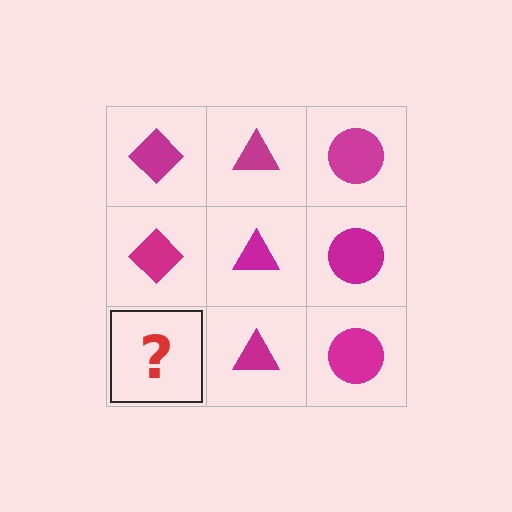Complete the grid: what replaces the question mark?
The question mark should be replaced with a magenta diamond.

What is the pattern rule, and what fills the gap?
The rule is that each column has a consistent shape. The gap should be filled with a magenta diamond.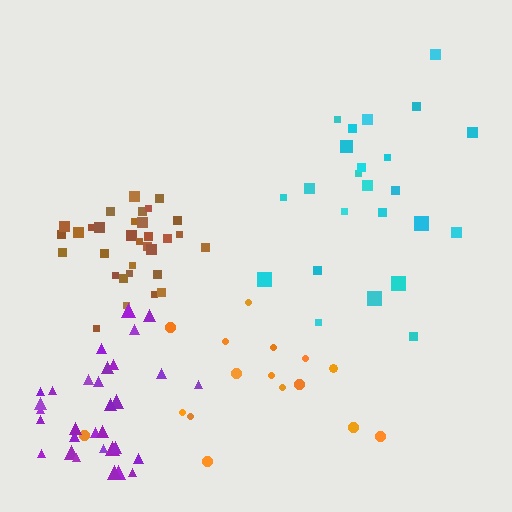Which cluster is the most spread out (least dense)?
Orange.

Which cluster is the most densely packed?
Brown.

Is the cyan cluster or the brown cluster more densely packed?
Brown.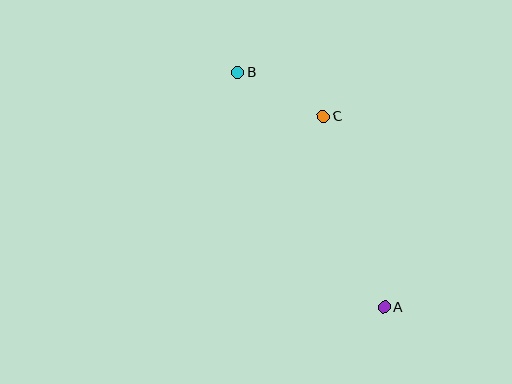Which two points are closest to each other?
Points B and C are closest to each other.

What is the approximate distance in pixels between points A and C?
The distance between A and C is approximately 200 pixels.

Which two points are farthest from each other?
Points A and B are farthest from each other.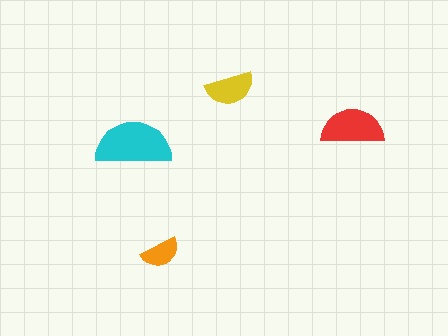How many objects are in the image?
There are 4 objects in the image.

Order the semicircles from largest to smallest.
the cyan one, the red one, the yellow one, the orange one.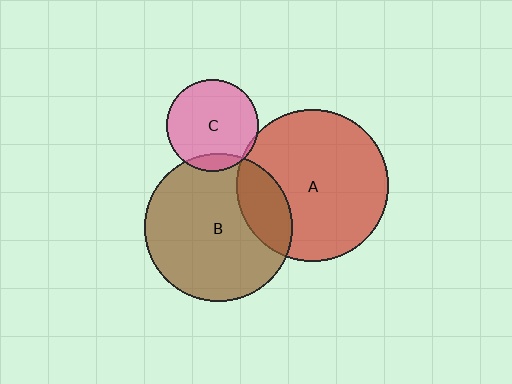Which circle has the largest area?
Circle A (red).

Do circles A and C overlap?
Yes.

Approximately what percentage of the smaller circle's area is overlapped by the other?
Approximately 5%.